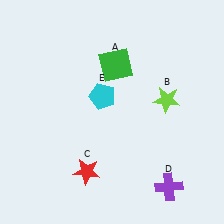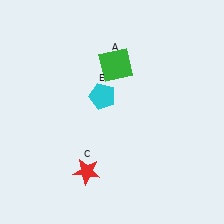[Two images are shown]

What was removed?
The purple cross (D), the lime star (B) were removed in Image 2.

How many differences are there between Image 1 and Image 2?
There are 2 differences between the two images.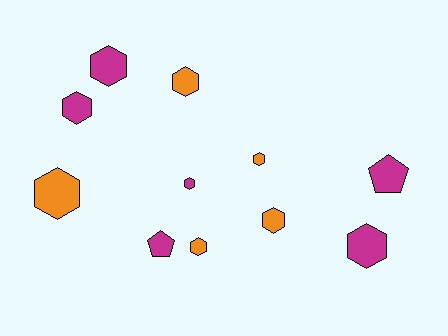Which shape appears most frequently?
Hexagon, with 9 objects.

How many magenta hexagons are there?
There are 4 magenta hexagons.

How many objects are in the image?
There are 11 objects.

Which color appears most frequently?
Magenta, with 6 objects.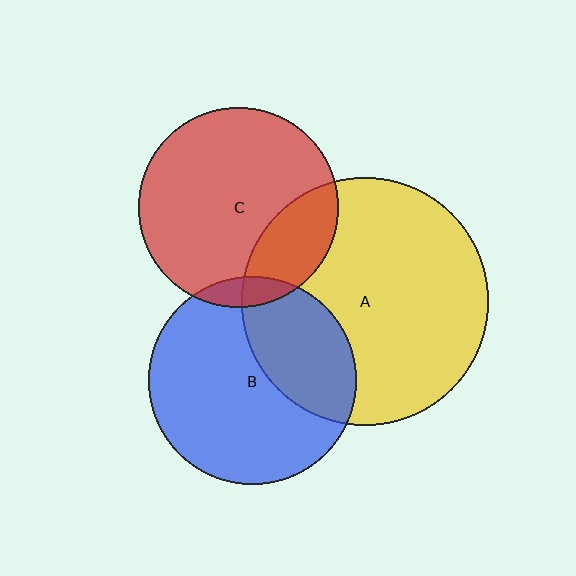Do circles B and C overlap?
Yes.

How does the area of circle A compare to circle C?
Approximately 1.5 times.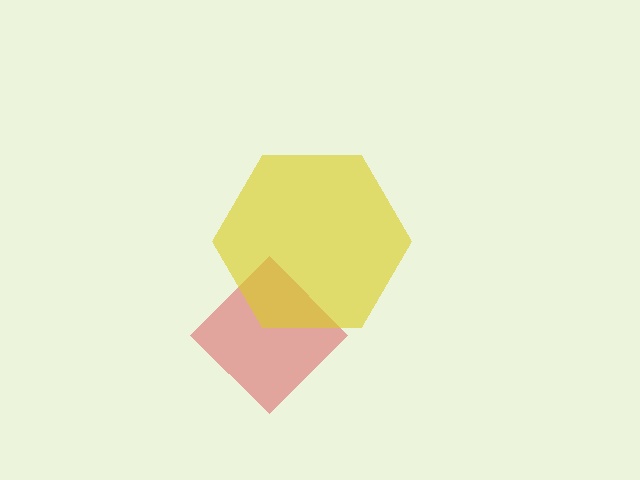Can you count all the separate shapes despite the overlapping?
Yes, there are 2 separate shapes.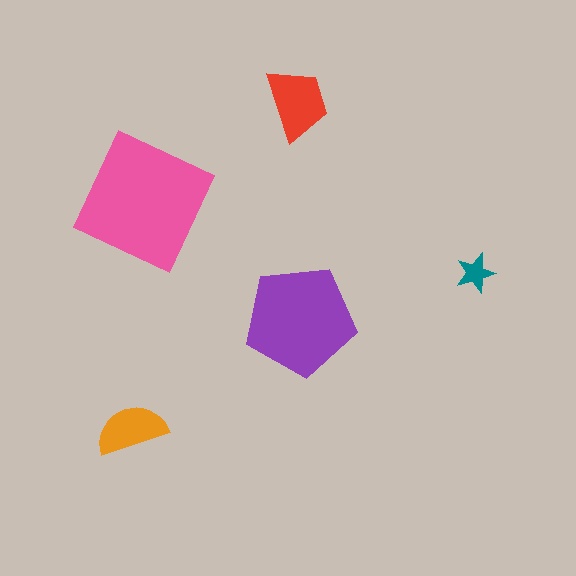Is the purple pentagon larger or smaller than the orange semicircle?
Larger.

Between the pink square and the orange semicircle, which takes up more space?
The pink square.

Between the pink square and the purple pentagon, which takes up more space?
The pink square.